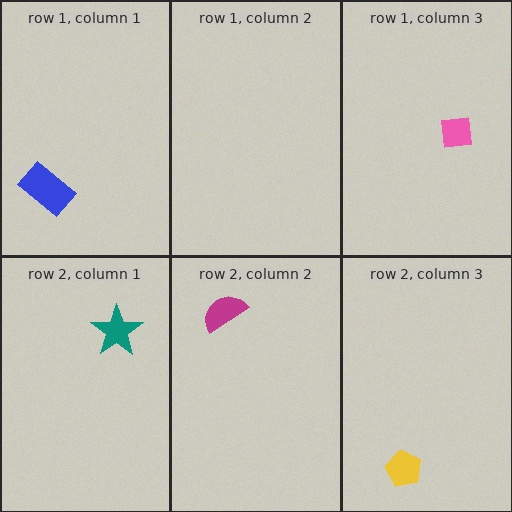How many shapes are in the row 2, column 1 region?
1.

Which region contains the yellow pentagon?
The row 2, column 3 region.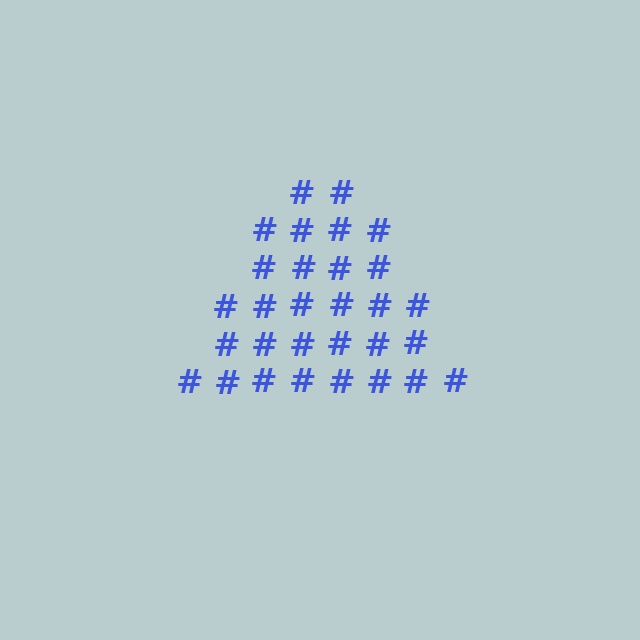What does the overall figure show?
The overall figure shows a triangle.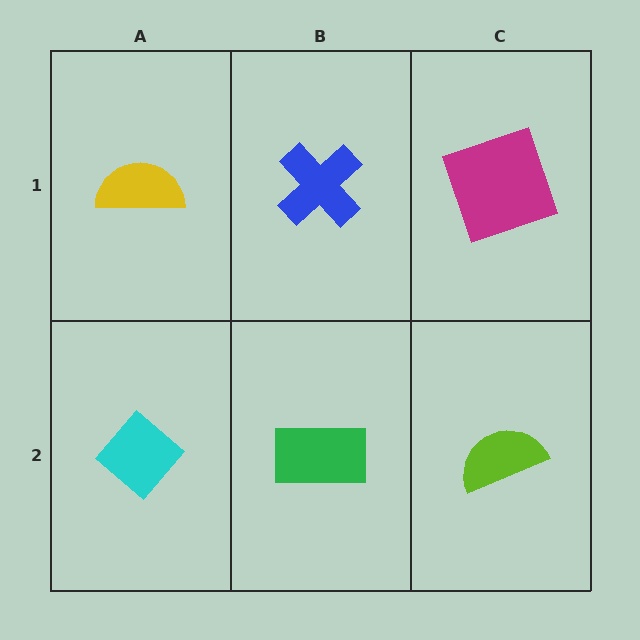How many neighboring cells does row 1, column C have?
2.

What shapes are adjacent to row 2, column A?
A yellow semicircle (row 1, column A), a green rectangle (row 2, column B).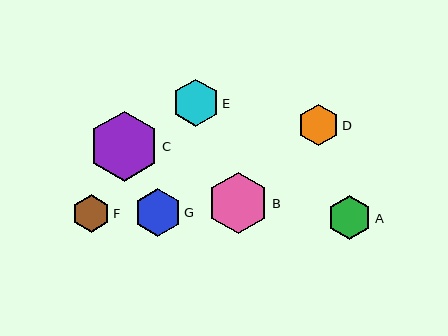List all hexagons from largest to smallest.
From largest to smallest: C, B, E, G, A, D, F.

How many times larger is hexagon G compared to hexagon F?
Hexagon G is approximately 1.3 times the size of hexagon F.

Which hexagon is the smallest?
Hexagon F is the smallest with a size of approximately 38 pixels.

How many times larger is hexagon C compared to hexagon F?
Hexagon C is approximately 1.8 times the size of hexagon F.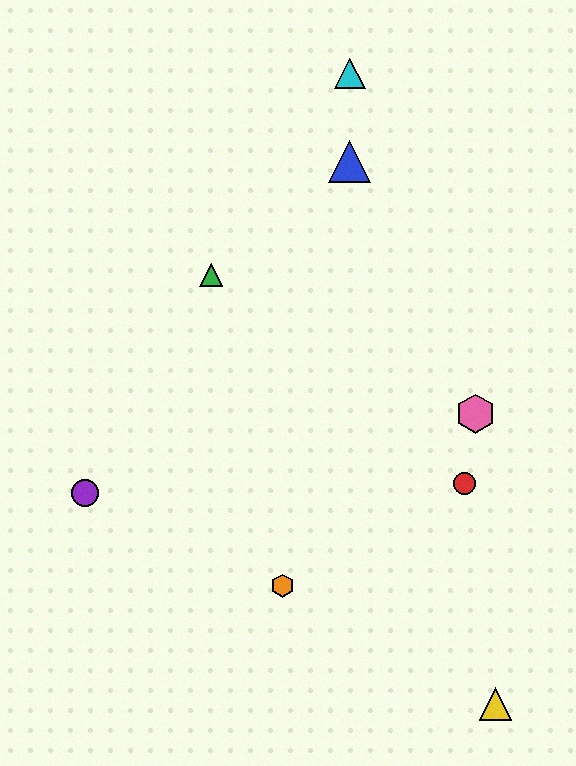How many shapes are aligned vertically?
2 shapes (the blue triangle, the cyan triangle) are aligned vertically.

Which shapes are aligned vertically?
The blue triangle, the cyan triangle are aligned vertically.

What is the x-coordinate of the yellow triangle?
The yellow triangle is at x≈495.